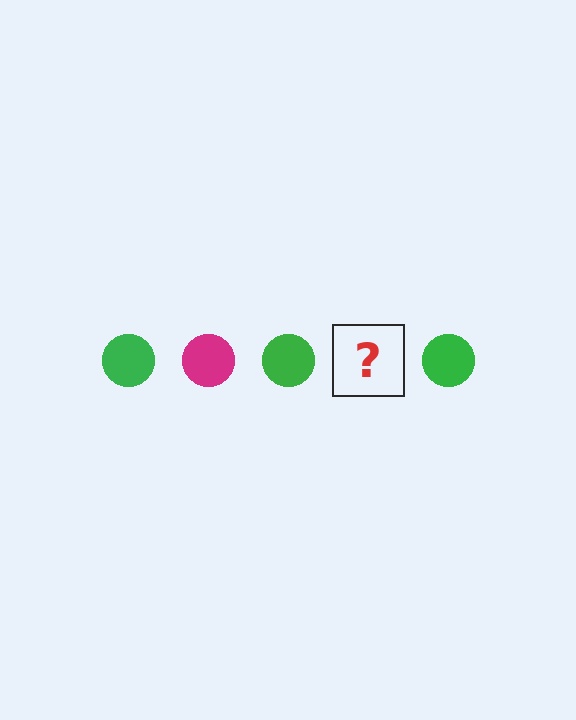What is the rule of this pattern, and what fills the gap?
The rule is that the pattern cycles through green, magenta circles. The gap should be filled with a magenta circle.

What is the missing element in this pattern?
The missing element is a magenta circle.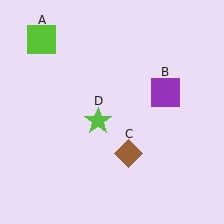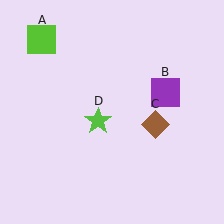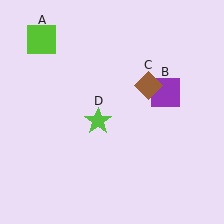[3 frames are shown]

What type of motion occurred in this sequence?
The brown diamond (object C) rotated counterclockwise around the center of the scene.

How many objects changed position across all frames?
1 object changed position: brown diamond (object C).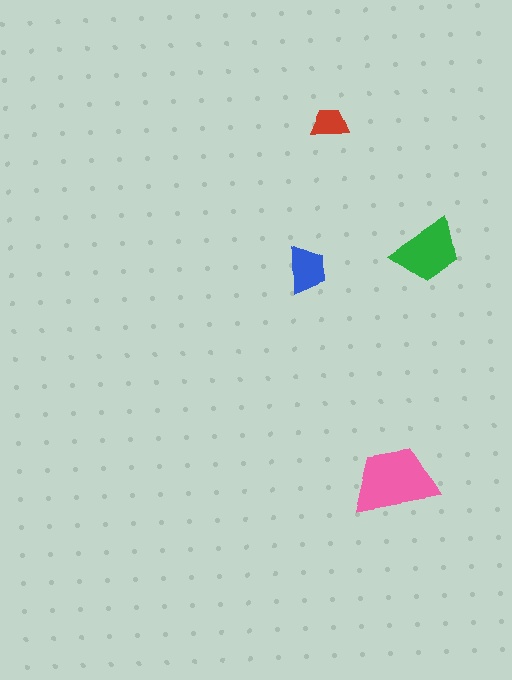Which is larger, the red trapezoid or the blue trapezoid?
The blue one.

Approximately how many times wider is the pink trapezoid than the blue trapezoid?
About 2 times wider.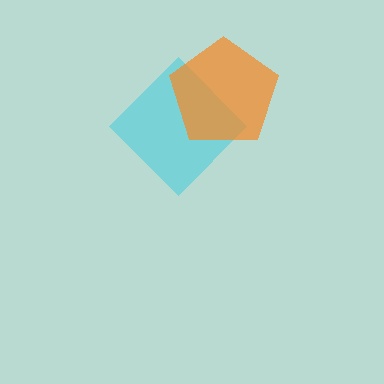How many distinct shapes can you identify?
There are 2 distinct shapes: a cyan diamond, an orange pentagon.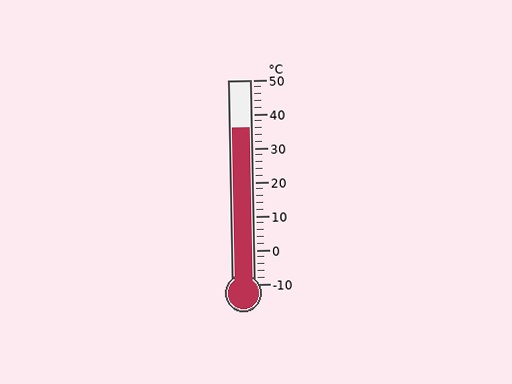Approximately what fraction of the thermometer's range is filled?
The thermometer is filled to approximately 75% of its range.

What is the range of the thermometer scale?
The thermometer scale ranges from -10°C to 50°C.